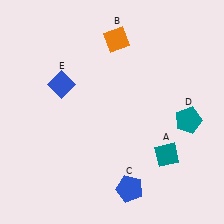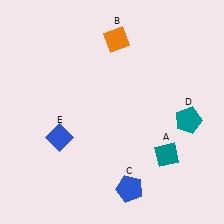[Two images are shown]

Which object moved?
The blue diamond (E) moved down.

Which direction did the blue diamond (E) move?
The blue diamond (E) moved down.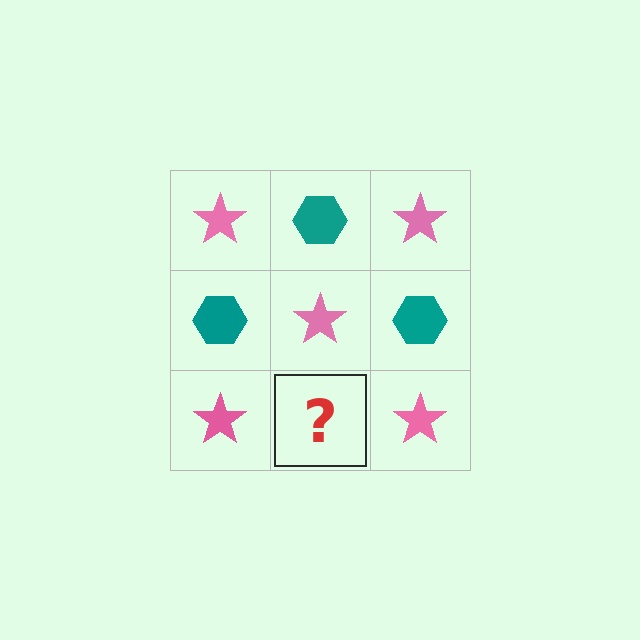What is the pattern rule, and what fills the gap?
The rule is that it alternates pink star and teal hexagon in a checkerboard pattern. The gap should be filled with a teal hexagon.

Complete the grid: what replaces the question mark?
The question mark should be replaced with a teal hexagon.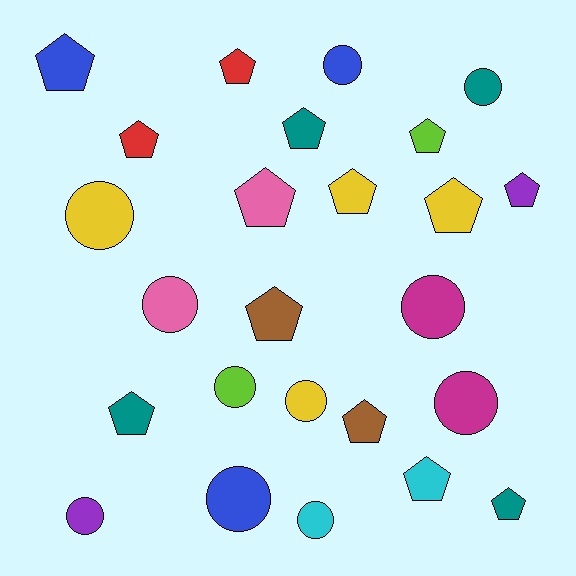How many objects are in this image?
There are 25 objects.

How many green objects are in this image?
There are no green objects.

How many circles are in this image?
There are 11 circles.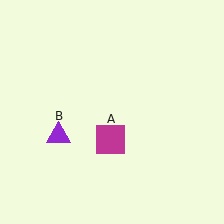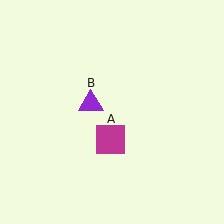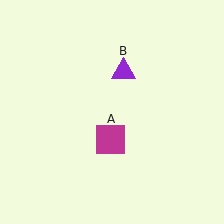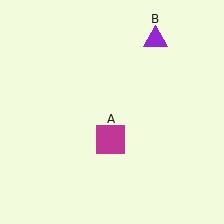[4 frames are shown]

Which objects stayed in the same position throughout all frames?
Magenta square (object A) remained stationary.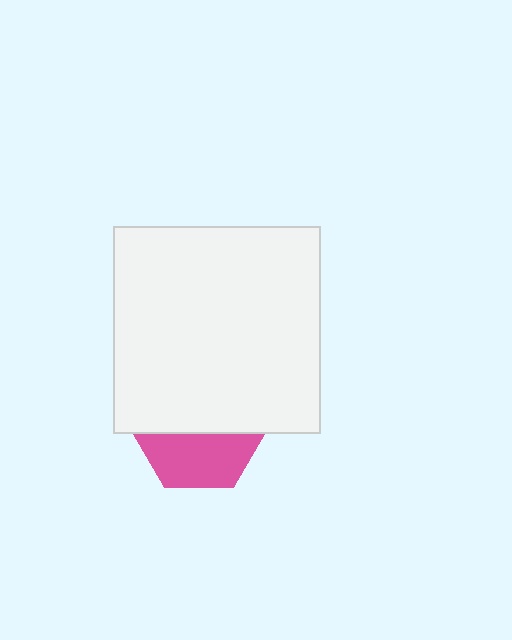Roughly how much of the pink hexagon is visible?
A small part of it is visible (roughly 44%).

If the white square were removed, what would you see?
You would see the complete pink hexagon.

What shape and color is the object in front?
The object in front is a white square.